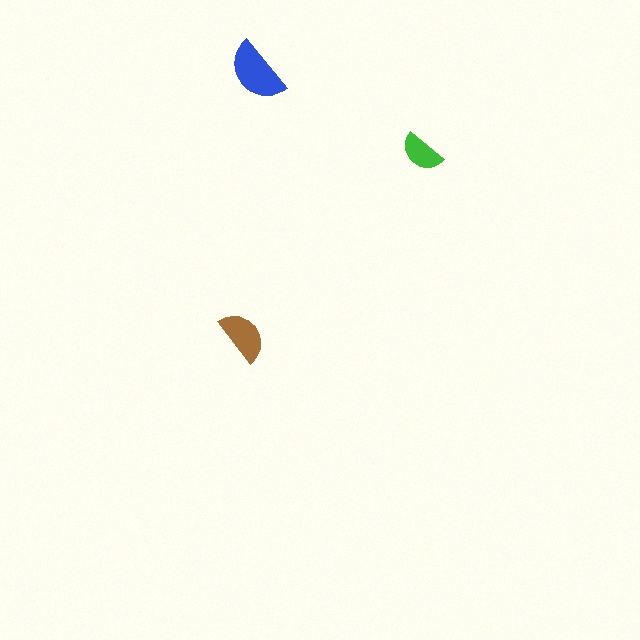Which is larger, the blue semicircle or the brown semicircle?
The blue one.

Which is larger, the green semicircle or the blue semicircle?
The blue one.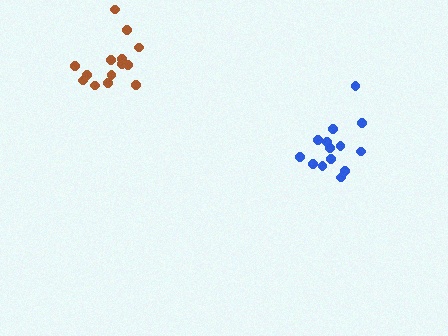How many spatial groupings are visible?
There are 2 spatial groupings.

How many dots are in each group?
Group 1: 14 dots, Group 2: 14 dots (28 total).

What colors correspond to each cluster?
The clusters are colored: brown, blue.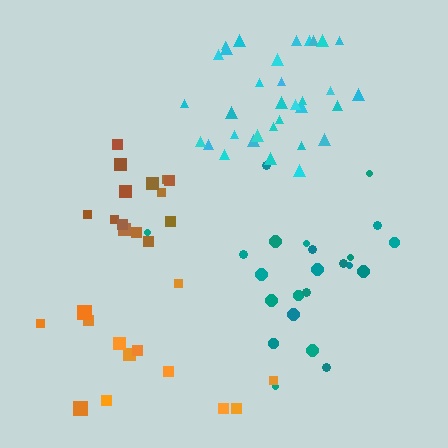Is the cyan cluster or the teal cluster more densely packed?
Cyan.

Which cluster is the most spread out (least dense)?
Orange.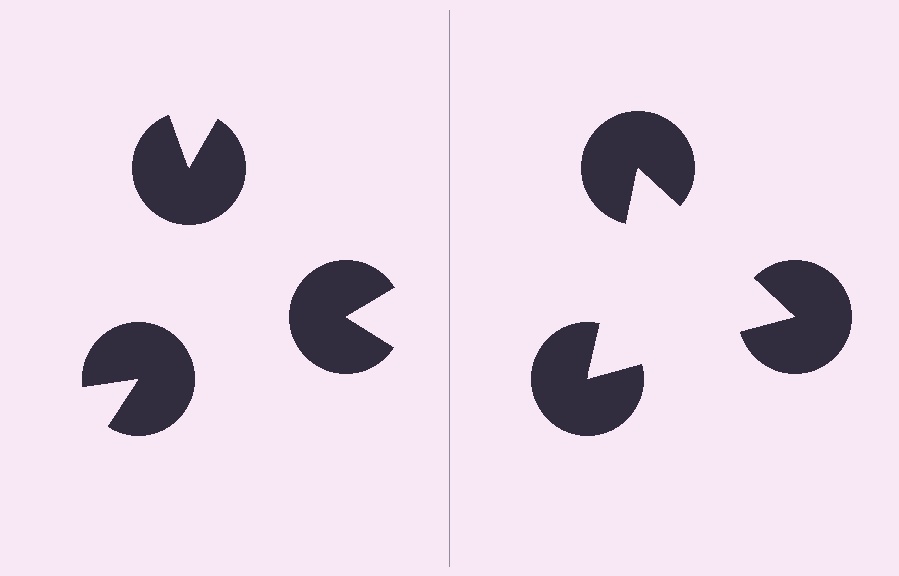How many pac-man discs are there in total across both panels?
6 — 3 on each side.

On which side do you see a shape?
An illusory triangle appears on the right side. On the left side the wedge cuts are rotated, so no coherent shape forms.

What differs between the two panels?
The pac-man discs are positioned identically on both sides; only the wedge orientations differ. On the right they align to a triangle; on the left they are misaligned.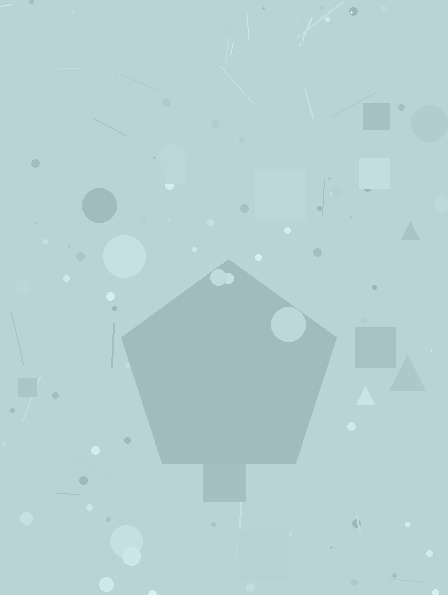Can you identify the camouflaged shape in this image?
The camouflaged shape is a pentagon.